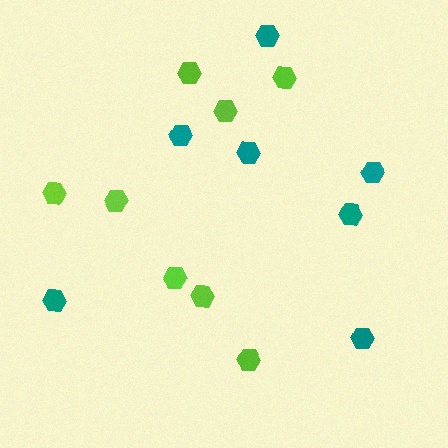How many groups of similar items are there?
There are 2 groups: one group of teal hexagons (7) and one group of lime hexagons (8).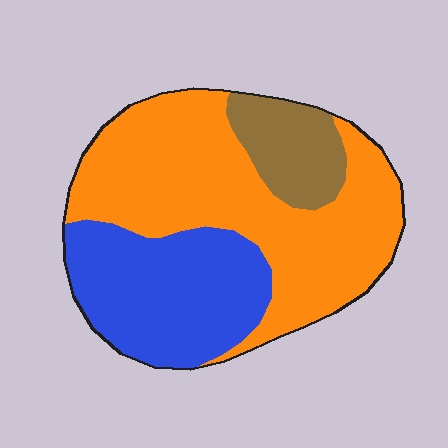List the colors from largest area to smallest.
From largest to smallest: orange, blue, brown.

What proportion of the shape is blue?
Blue takes up about one third (1/3) of the shape.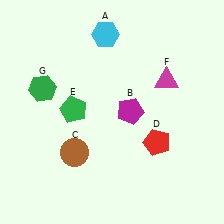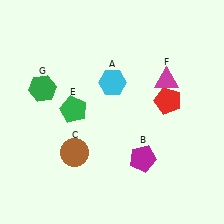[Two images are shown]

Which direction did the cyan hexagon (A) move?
The cyan hexagon (A) moved down.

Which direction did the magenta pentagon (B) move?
The magenta pentagon (B) moved down.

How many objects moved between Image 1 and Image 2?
3 objects moved between the two images.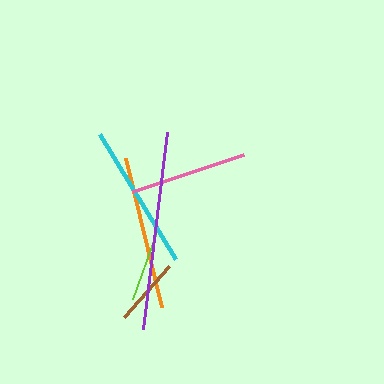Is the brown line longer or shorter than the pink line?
The pink line is longer than the brown line.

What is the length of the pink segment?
The pink segment is approximately 116 pixels long.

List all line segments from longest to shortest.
From longest to shortest: purple, orange, cyan, pink, lime, brown.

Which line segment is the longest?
The purple line is the longest at approximately 198 pixels.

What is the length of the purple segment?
The purple segment is approximately 198 pixels long.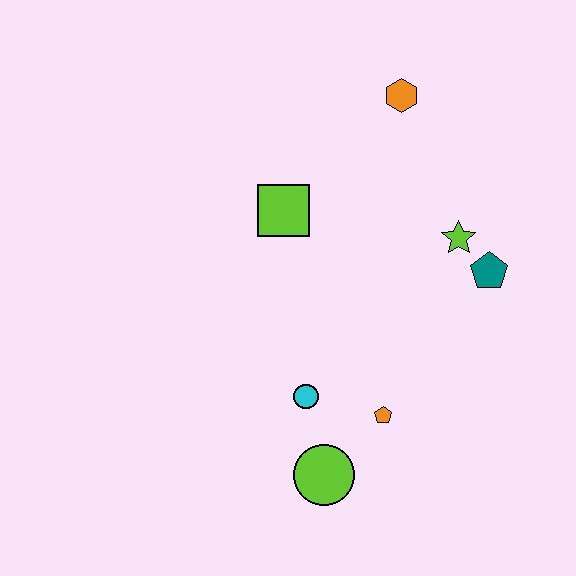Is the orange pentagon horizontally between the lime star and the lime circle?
Yes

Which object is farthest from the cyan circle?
The orange hexagon is farthest from the cyan circle.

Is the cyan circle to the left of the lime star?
Yes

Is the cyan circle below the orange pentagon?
No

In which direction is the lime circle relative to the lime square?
The lime circle is below the lime square.